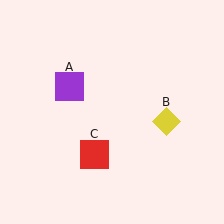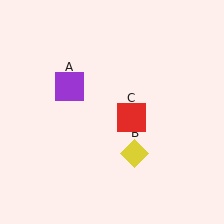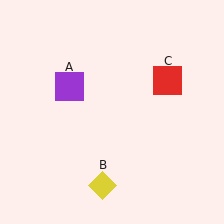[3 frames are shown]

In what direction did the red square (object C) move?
The red square (object C) moved up and to the right.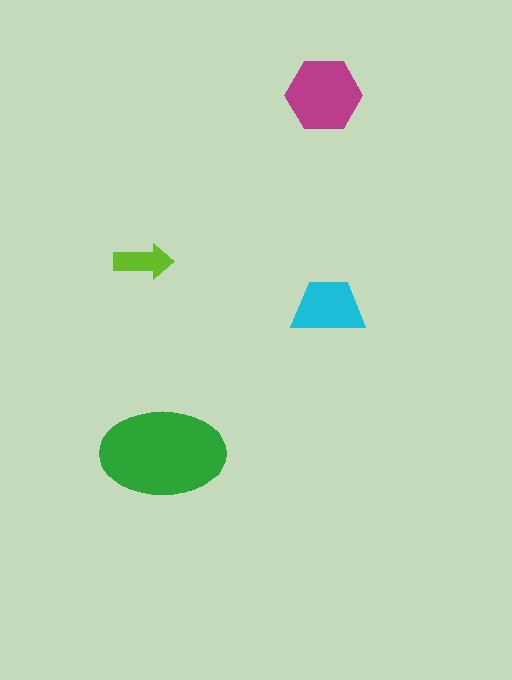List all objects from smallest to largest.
The lime arrow, the cyan trapezoid, the magenta hexagon, the green ellipse.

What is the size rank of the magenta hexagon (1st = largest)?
2nd.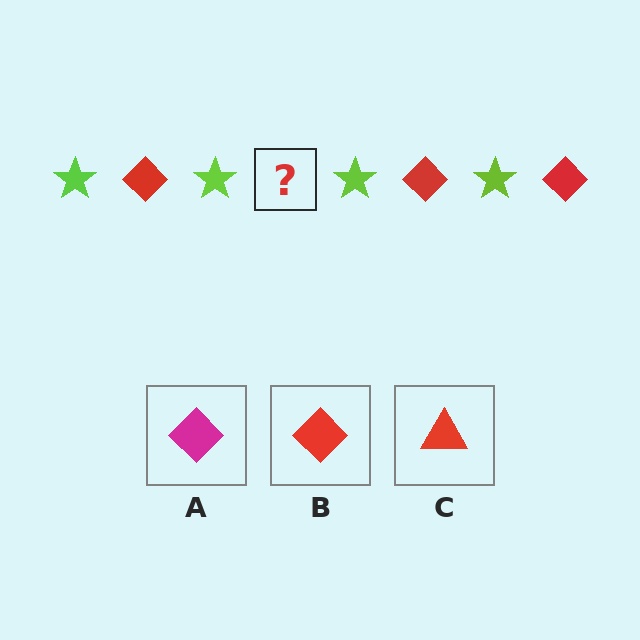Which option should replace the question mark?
Option B.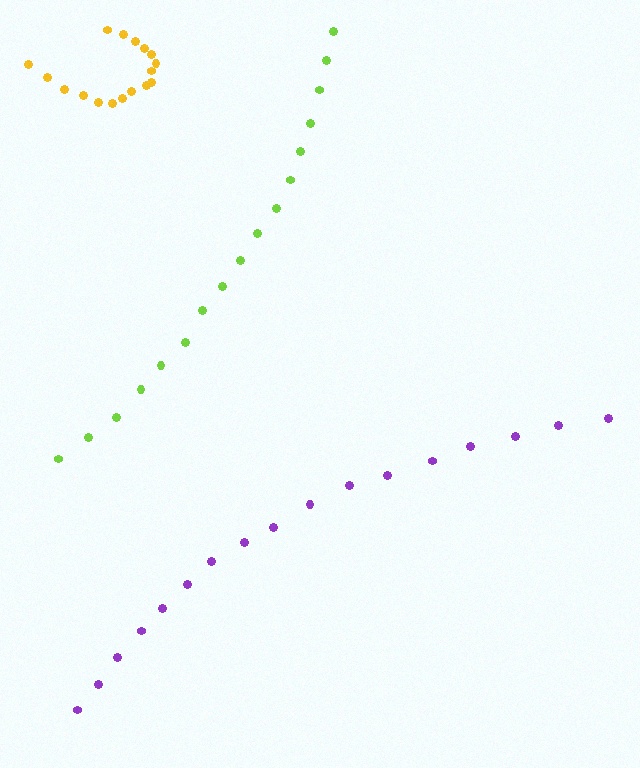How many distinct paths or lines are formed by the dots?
There are 3 distinct paths.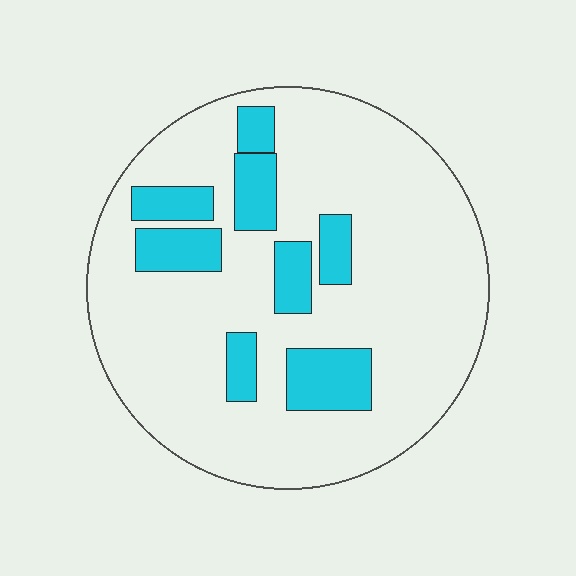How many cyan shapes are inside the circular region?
8.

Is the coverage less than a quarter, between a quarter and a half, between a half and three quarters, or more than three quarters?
Less than a quarter.